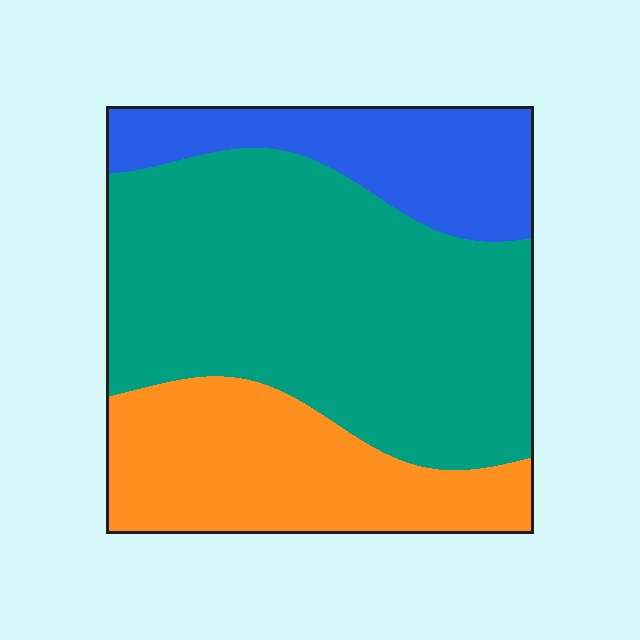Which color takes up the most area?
Teal, at roughly 55%.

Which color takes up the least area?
Blue, at roughly 20%.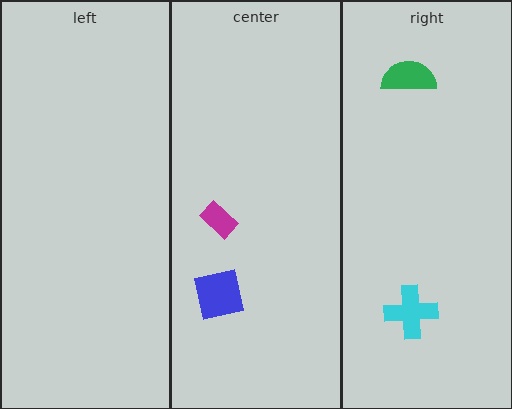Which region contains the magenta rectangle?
The center region.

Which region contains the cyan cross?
The right region.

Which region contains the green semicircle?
The right region.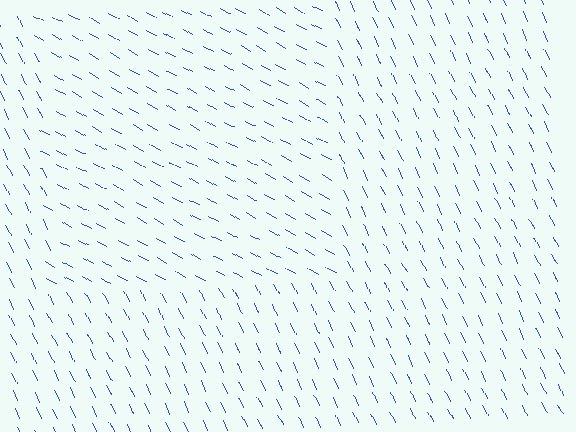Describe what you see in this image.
The image is filled with small blue line segments. A rectangle region in the image has lines oriented differently from the surrounding lines, creating a visible texture boundary.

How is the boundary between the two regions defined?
The boundary is defined purely by a change in line orientation (approximately 35 degrees difference). All lines are the same color and thickness.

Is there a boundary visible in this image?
Yes, there is a texture boundary formed by a change in line orientation.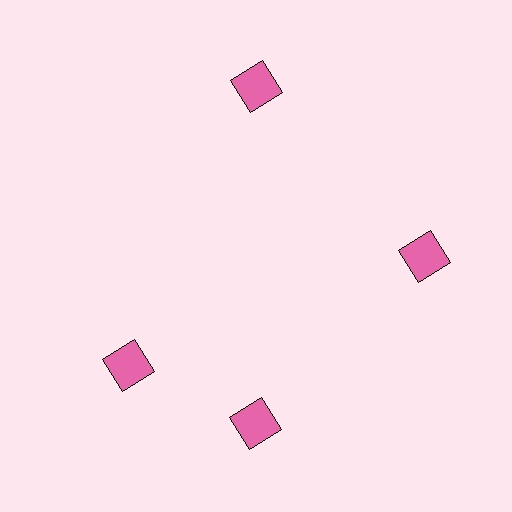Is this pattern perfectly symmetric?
No. The 4 pink squares are arranged in a ring, but one element near the 9 o'clock position is rotated out of alignment along the ring, breaking the 4-fold rotational symmetry.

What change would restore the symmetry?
The symmetry would be restored by rotating it back into even spacing with its neighbors so that all 4 squares sit at equal angles and equal distance from the center.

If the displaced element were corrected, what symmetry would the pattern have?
It would have 4-fold rotational symmetry — the pattern would map onto itself every 90 degrees.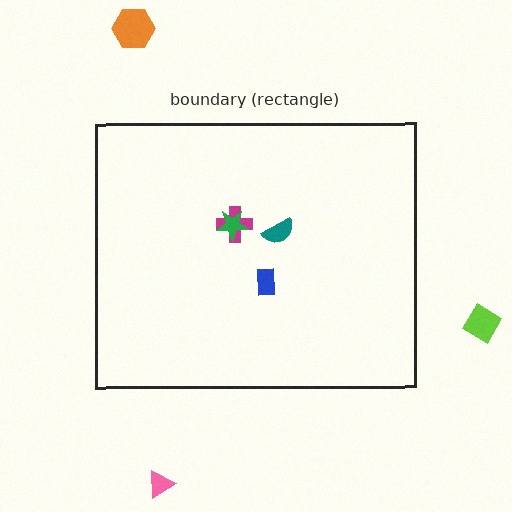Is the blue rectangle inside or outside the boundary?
Inside.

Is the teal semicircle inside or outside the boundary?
Inside.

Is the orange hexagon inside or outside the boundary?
Outside.